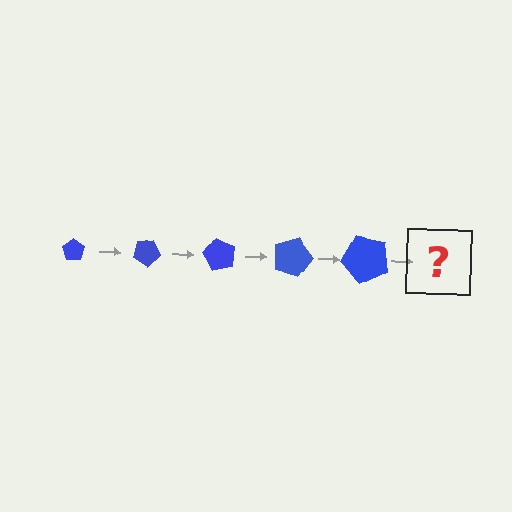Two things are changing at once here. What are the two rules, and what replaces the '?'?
The two rules are that the pentagon grows larger each step and it rotates 30 degrees each step. The '?' should be a pentagon, larger than the previous one and rotated 150 degrees from the start.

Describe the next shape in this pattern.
It should be a pentagon, larger than the previous one and rotated 150 degrees from the start.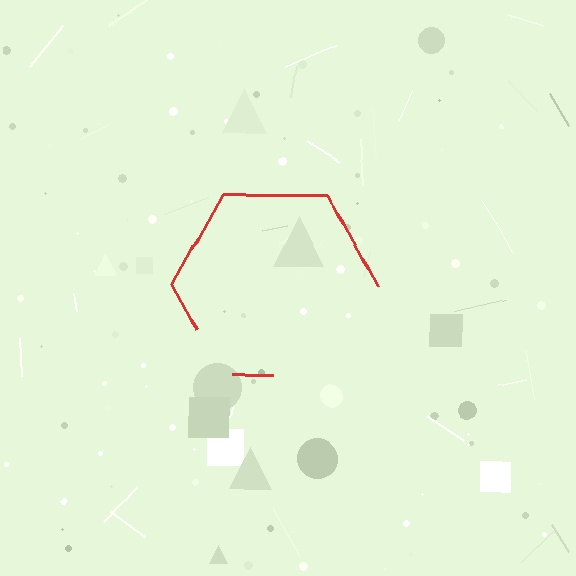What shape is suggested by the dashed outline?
The dashed outline suggests a hexagon.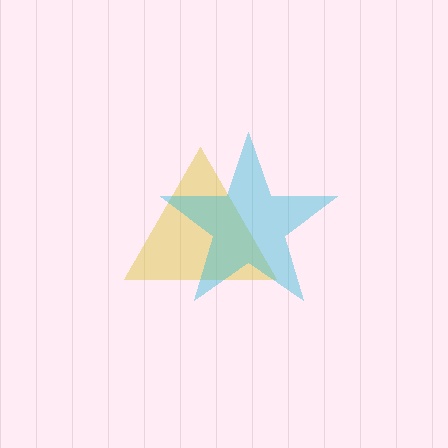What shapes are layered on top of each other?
The layered shapes are: a yellow triangle, a cyan star.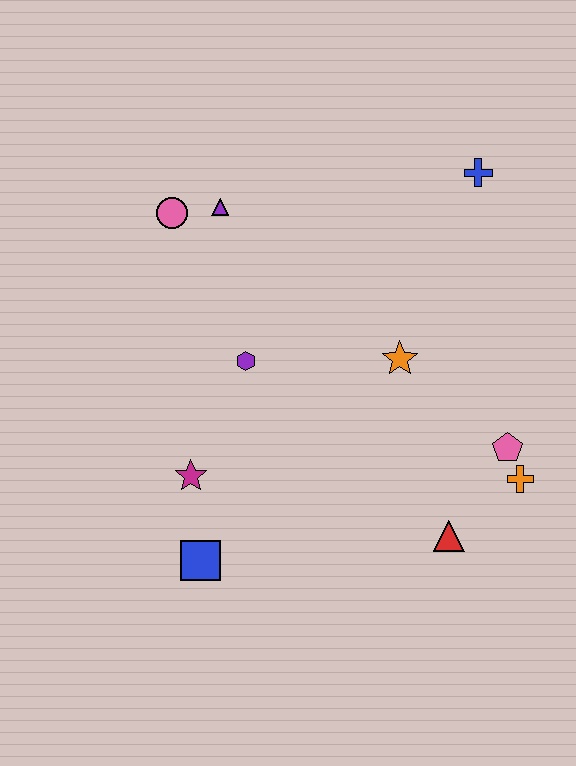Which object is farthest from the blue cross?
The blue square is farthest from the blue cross.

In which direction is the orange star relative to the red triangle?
The orange star is above the red triangle.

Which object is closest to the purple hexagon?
The magenta star is closest to the purple hexagon.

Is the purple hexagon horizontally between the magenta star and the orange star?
Yes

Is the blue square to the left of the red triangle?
Yes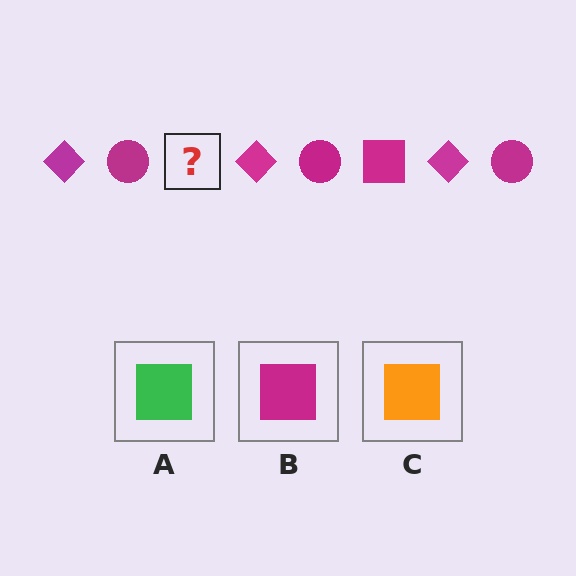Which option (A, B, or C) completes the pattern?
B.